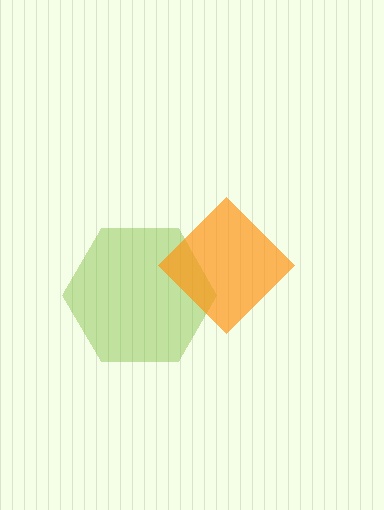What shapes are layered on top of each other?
The layered shapes are: a lime hexagon, an orange diamond.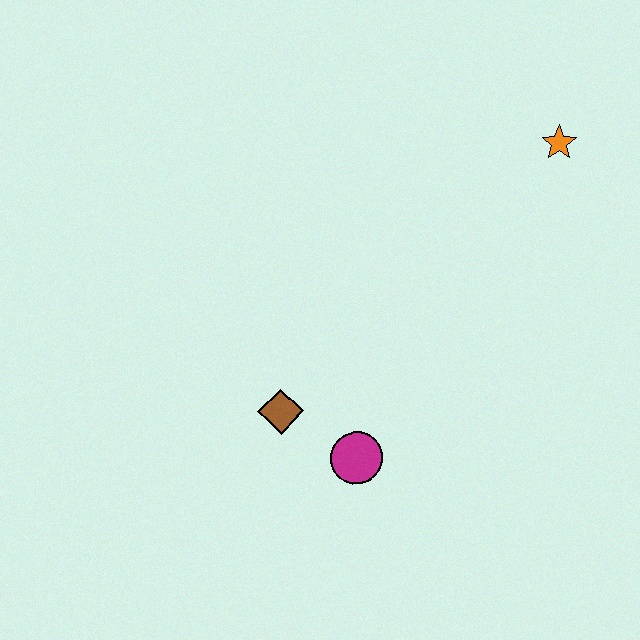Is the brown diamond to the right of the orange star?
No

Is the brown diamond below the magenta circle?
No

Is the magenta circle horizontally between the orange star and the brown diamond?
Yes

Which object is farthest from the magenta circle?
The orange star is farthest from the magenta circle.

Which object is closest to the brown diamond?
The magenta circle is closest to the brown diamond.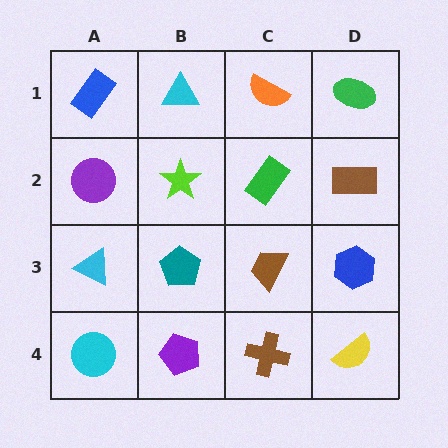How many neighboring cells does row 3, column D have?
3.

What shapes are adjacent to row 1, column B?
A lime star (row 2, column B), a blue rectangle (row 1, column A), an orange semicircle (row 1, column C).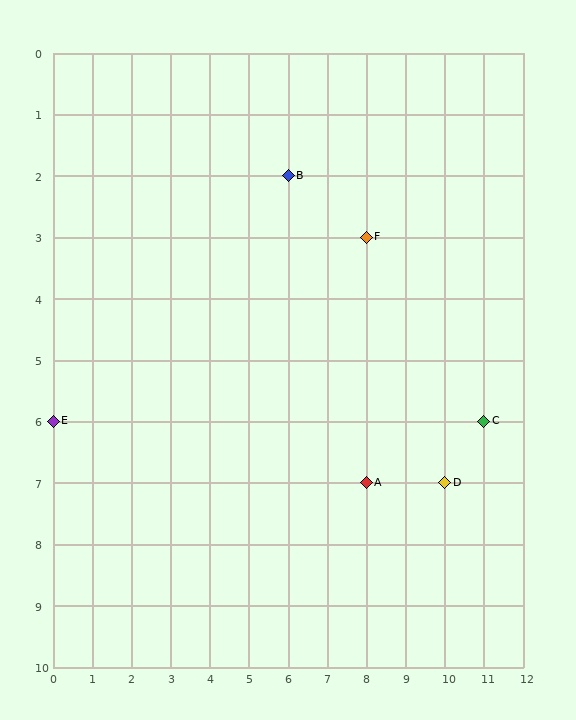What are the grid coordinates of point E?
Point E is at grid coordinates (0, 6).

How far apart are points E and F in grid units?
Points E and F are 8 columns and 3 rows apart (about 8.5 grid units diagonally).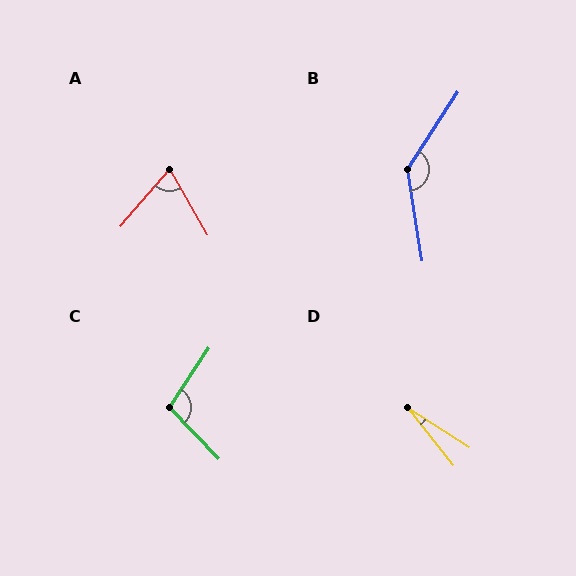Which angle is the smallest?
D, at approximately 19 degrees.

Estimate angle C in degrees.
Approximately 103 degrees.